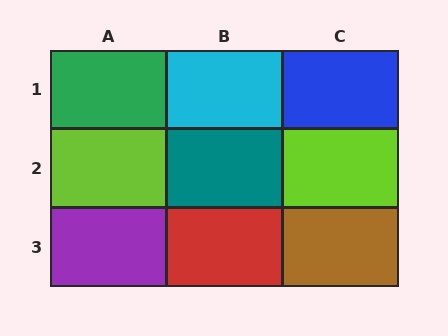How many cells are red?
1 cell is red.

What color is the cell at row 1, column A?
Green.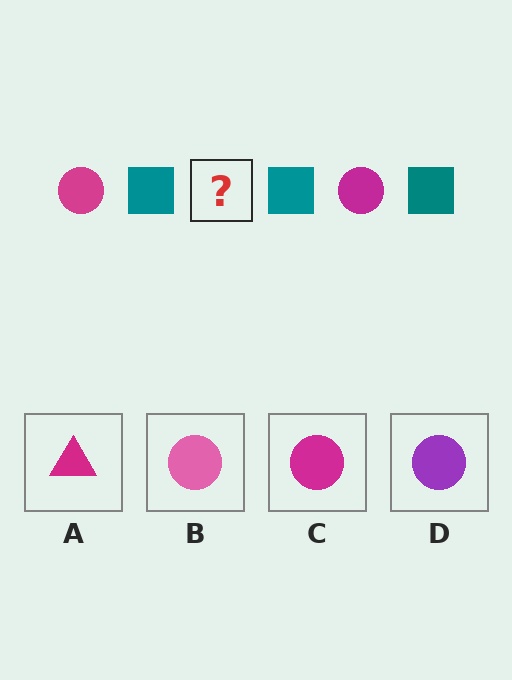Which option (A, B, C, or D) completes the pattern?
C.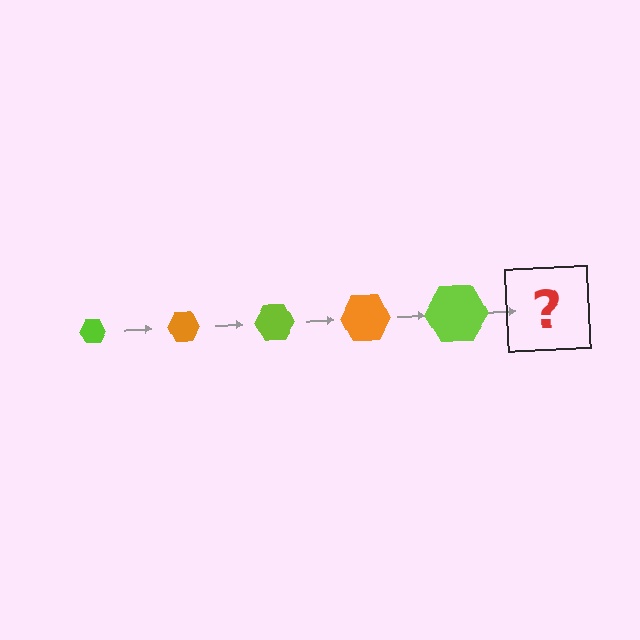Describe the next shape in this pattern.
It should be an orange hexagon, larger than the previous one.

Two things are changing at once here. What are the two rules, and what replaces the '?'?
The two rules are that the hexagon grows larger each step and the color cycles through lime and orange. The '?' should be an orange hexagon, larger than the previous one.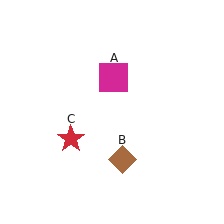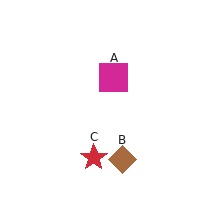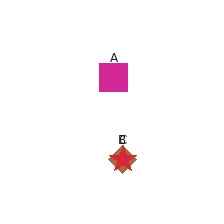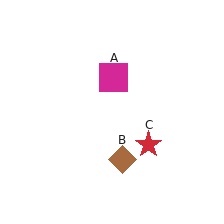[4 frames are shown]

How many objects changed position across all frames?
1 object changed position: red star (object C).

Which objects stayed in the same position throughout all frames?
Magenta square (object A) and brown diamond (object B) remained stationary.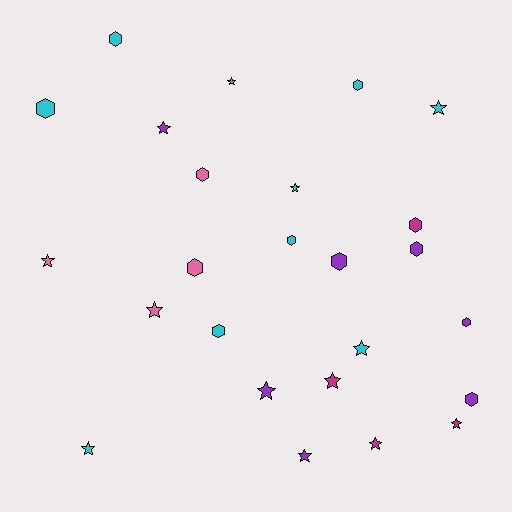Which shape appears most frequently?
Star, with 13 objects.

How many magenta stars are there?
There are 3 magenta stars.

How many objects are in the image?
There are 25 objects.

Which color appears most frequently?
Cyan, with 9 objects.